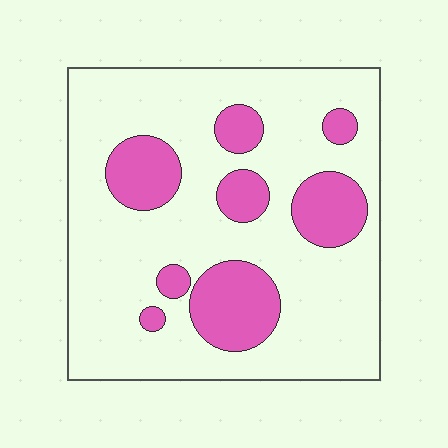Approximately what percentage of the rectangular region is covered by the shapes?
Approximately 25%.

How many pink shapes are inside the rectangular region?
8.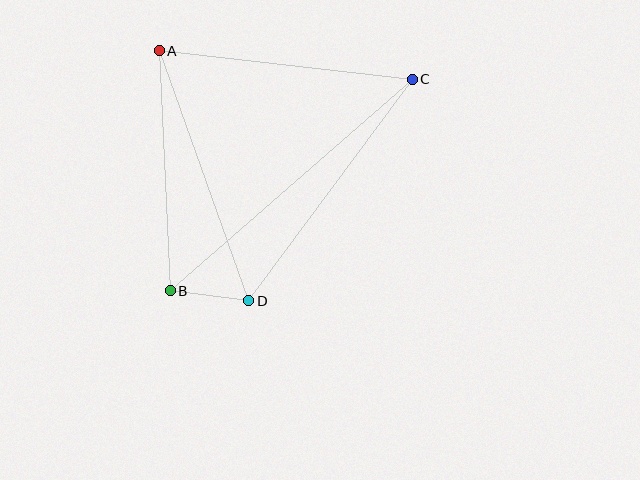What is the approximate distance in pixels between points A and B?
The distance between A and B is approximately 240 pixels.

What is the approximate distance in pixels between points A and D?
The distance between A and D is approximately 266 pixels.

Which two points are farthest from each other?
Points B and C are farthest from each other.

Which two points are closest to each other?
Points B and D are closest to each other.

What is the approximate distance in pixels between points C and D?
The distance between C and D is approximately 275 pixels.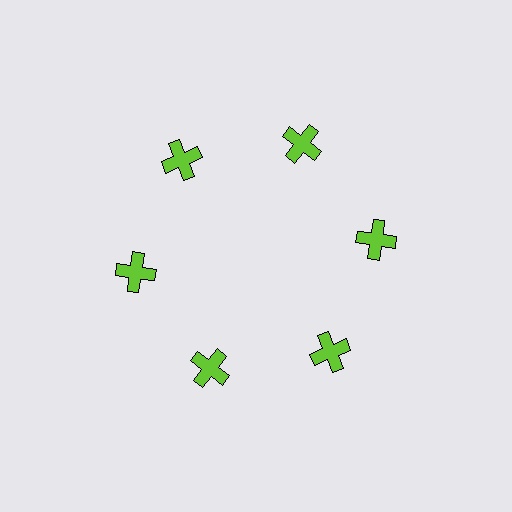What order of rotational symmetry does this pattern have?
This pattern has 6-fold rotational symmetry.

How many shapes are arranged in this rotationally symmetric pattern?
There are 6 shapes, arranged in 6 groups of 1.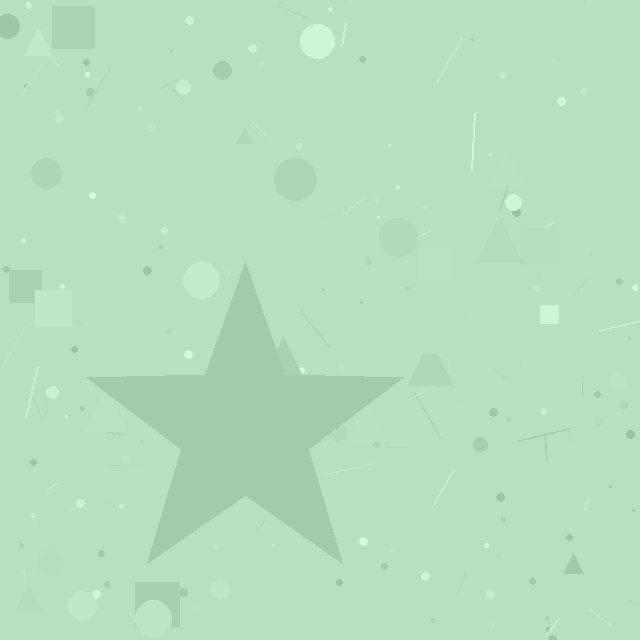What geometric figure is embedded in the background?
A star is embedded in the background.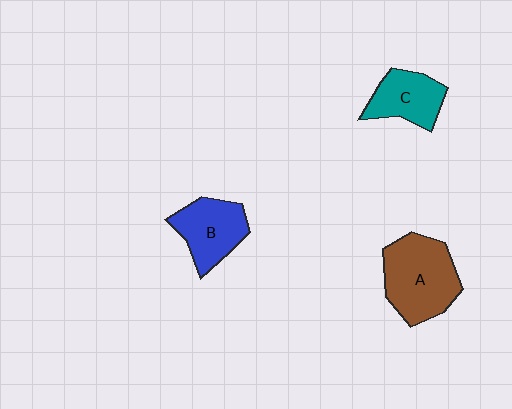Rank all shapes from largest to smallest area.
From largest to smallest: A (brown), B (blue), C (teal).